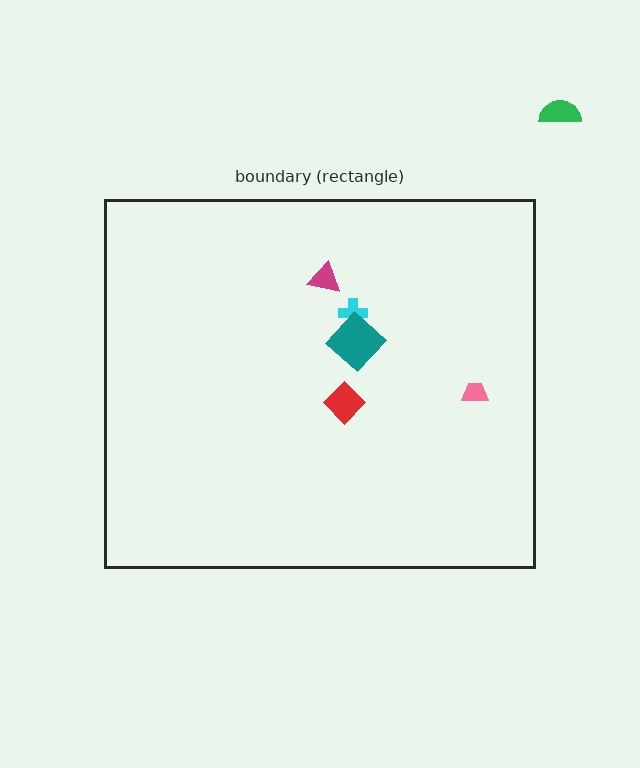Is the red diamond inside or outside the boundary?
Inside.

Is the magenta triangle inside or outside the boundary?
Inside.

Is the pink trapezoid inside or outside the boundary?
Inside.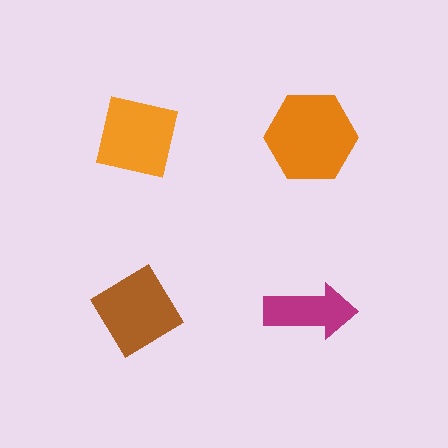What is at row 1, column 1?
An orange square.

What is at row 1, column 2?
An orange hexagon.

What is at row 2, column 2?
A magenta arrow.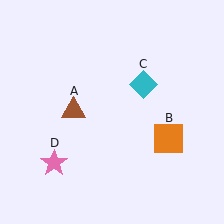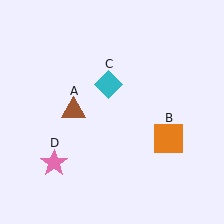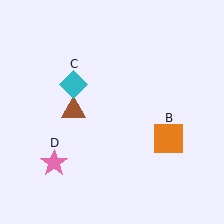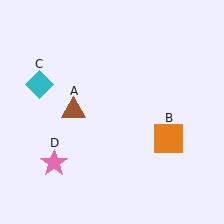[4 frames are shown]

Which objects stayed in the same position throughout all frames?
Brown triangle (object A) and orange square (object B) and pink star (object D) remained stationary.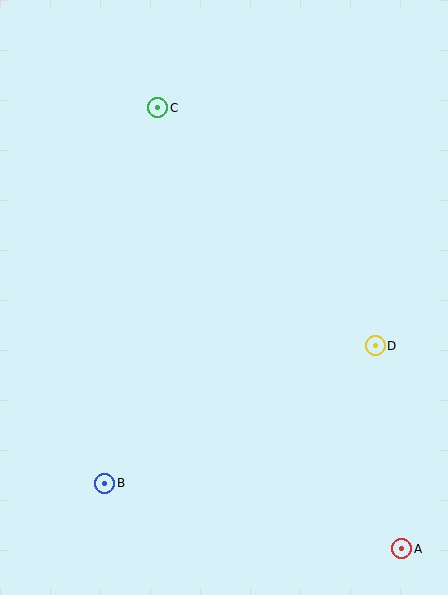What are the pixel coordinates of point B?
Point B is at (105, 483).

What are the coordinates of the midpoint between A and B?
The midpoint between A and B is at (253, 516).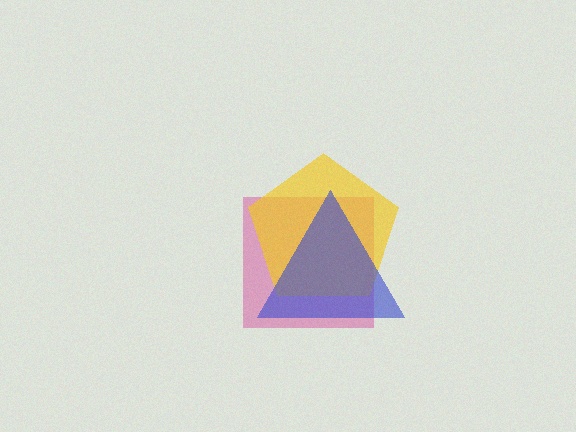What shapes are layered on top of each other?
The layered shapes are: a magenta square, a yellow pentagon, a blue triangle.